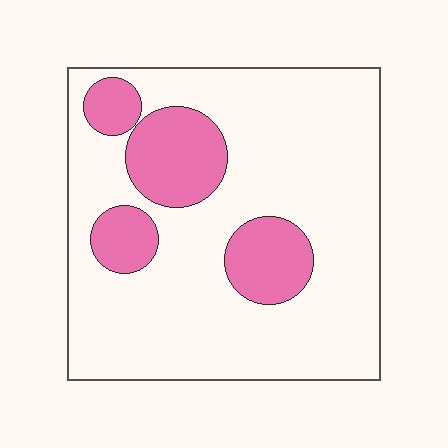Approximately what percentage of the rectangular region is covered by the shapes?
Approximately 20%.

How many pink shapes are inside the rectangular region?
4.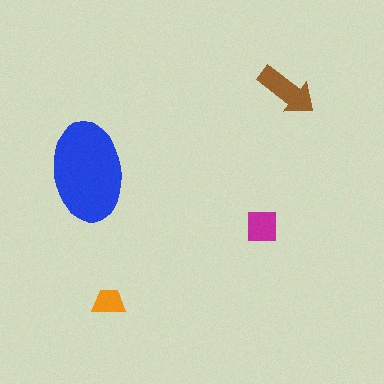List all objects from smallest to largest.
The orange trapezoid, the magenta square, the brown arrow, the blue ellipse.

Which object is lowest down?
The orange trapezoid is bottommost.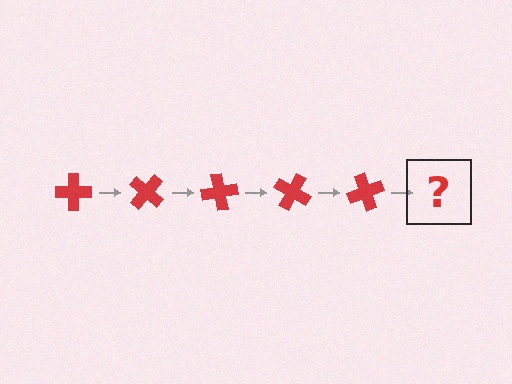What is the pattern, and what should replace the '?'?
The pattern is that the cross rotates 40 degrees each step. The '?' should be a red cross rotated 200 degrees.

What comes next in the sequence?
The next element should be a red cross rotated 200 degrees.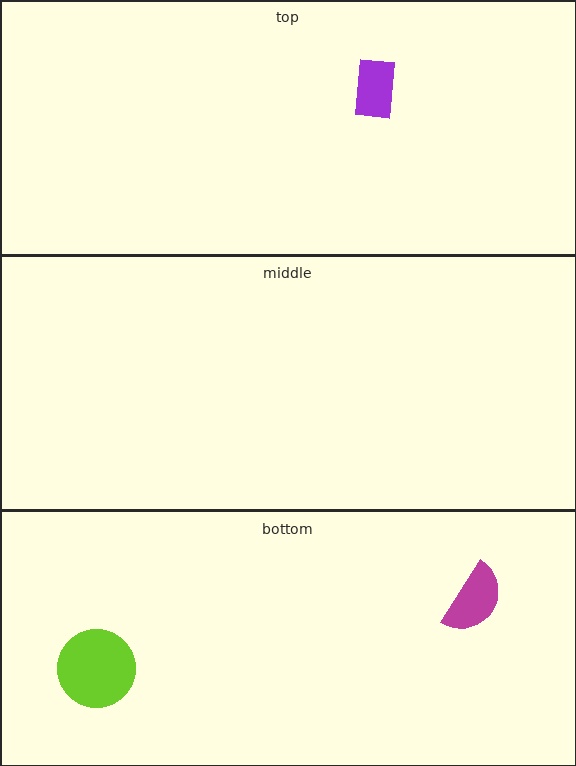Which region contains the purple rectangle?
The top region.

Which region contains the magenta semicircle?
The bottom region.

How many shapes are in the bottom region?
2.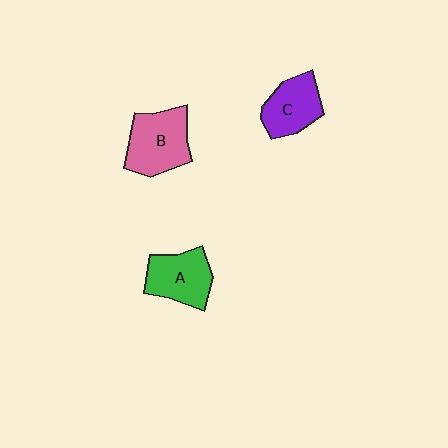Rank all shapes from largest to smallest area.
From largest to smallest: B (pink), A (green), C (purple).